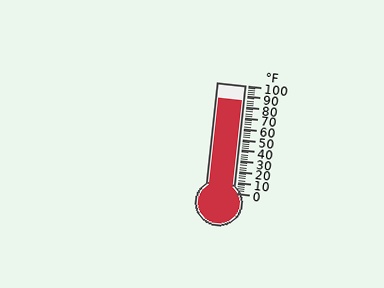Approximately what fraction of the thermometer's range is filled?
The thermometer is filled to approximately 85% of its range.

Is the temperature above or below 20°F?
The temperature is above 20°F.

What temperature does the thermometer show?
The thermometer shows approximately 86°F.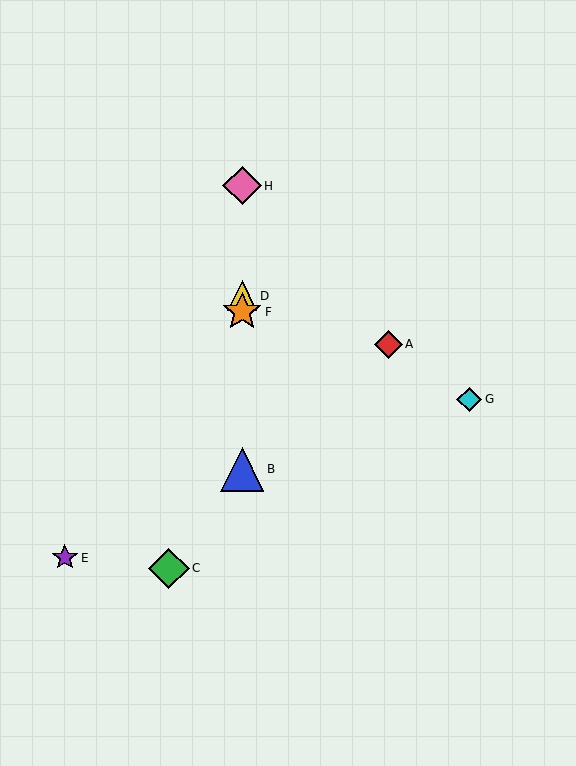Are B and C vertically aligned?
No, B is at x≈242 and C is at x≈169.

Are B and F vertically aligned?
Yes, both are at x≈242.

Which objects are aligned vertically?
Objects B, D, F, H are aligned vertically.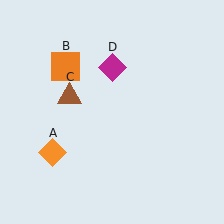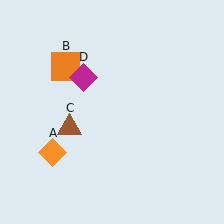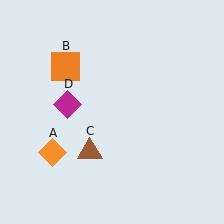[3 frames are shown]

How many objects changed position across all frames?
2 objects changed position: brown triangle (object C), magenta diamond (object D).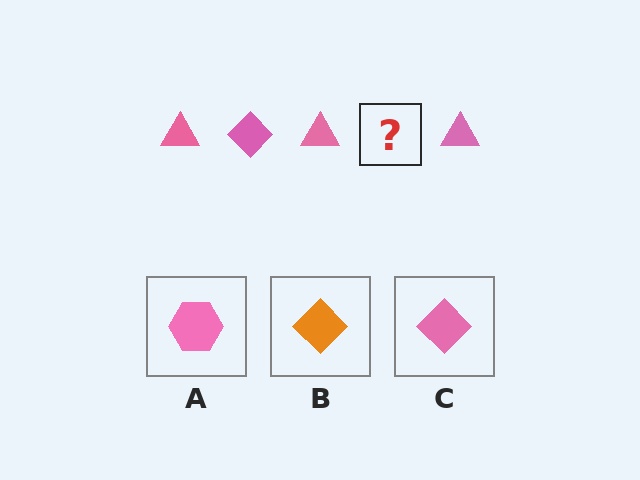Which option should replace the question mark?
Option C.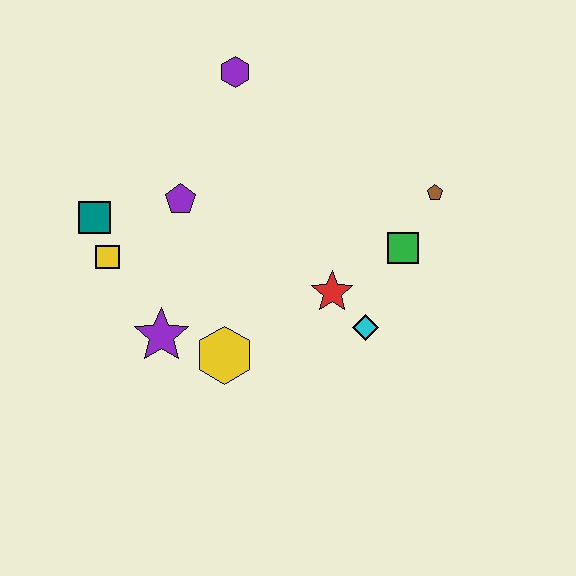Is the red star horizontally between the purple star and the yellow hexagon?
No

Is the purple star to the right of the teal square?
Yes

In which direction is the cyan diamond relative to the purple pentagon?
The cyan diamond is to the right of the purple pentagon.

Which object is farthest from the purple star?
The brown pentagon is farthest from the purple star.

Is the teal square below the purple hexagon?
Yes